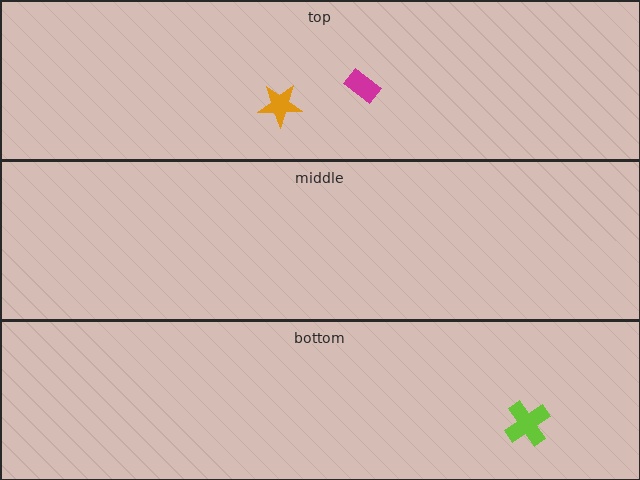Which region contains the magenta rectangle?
The top region.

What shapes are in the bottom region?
The lime cross.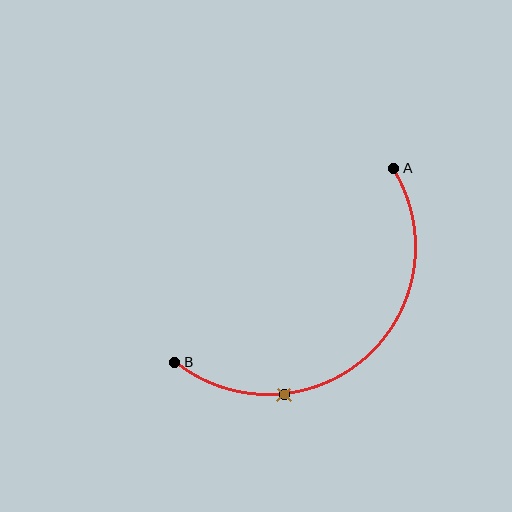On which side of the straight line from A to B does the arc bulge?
The arc bulges below and to the right of the straight line connecting A and B.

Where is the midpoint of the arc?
The arc midpoint is the point on the curve farthest from the straight line joining A and B. It sits below and to the right of that line.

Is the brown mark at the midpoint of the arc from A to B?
No. The brown mark lies on the arc but is closer to endpoint B. The arc midpoint would be at the point on the curve equidistant along the arc from both A and B.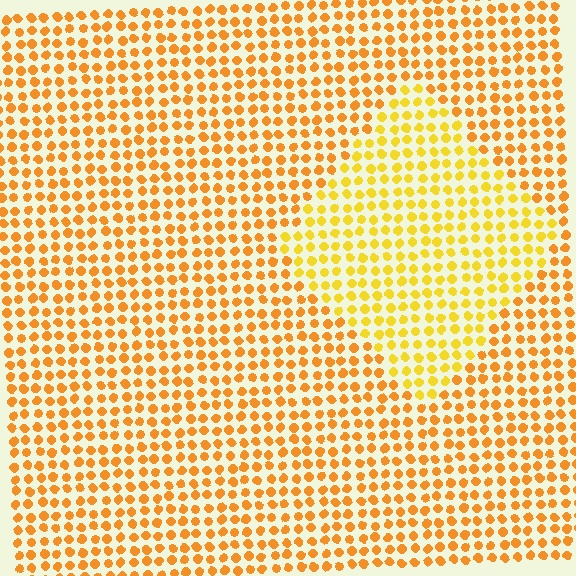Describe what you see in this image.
The image is filled with small orange elements in a uniform arrangement. A diamond-shaped region is visible where the elements are tinted to a slightly different hue, forming a subtle color boundary.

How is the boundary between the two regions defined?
The boundary is defined purely by a slight shift in hue (about 22 degrees). Spacing, size, and orientation are identical on both sides.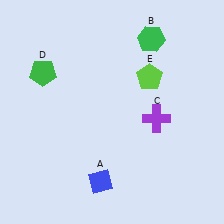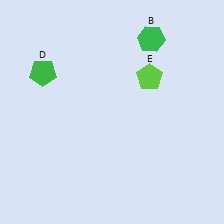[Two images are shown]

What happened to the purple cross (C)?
The purple cross (C) was removed in Image 2. It was in the bottom-right area of Image 1.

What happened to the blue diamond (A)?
The blue diamond (A) was removed in Image 2. It was in the bottom-left area of Image 1.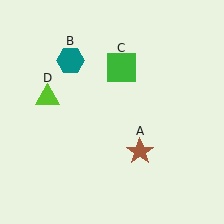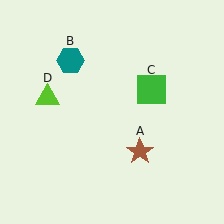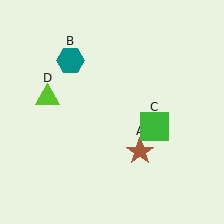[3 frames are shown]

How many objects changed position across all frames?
1 object changed position: green square (object C).